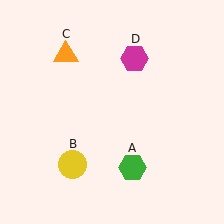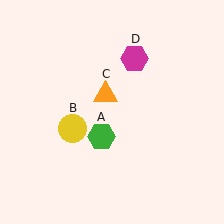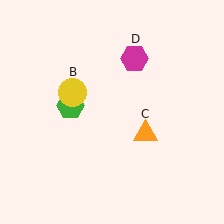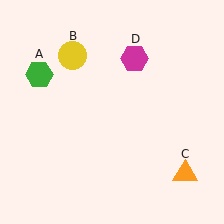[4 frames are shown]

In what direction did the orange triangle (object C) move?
The orange triangle (object C) moved down and to the right.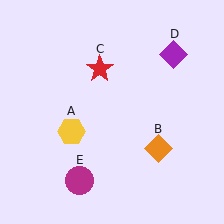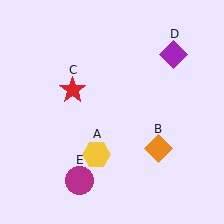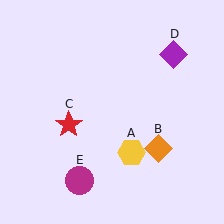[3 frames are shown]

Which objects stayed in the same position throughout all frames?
Orange diamond (object B) and purple diamond (object D) and magenta circle (object E) remained stationary.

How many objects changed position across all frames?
2 objects changed position: yellow hexagon (object A), red star (object C).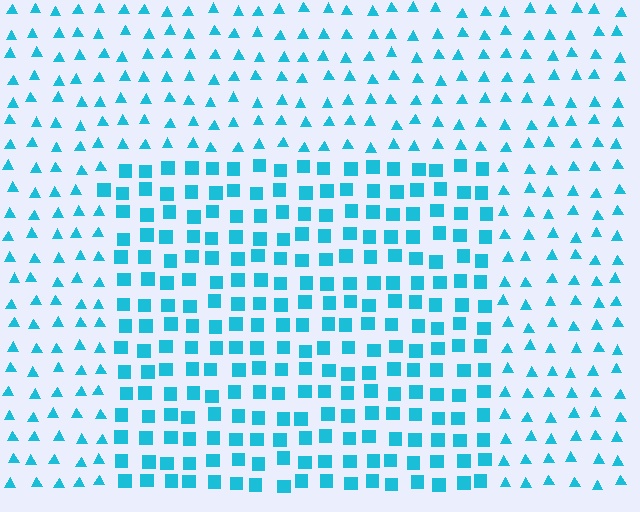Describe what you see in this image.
The image is filled with small cyan elements arranged in a uniform grid. A rectangle-shaped region contains squares, while the surrounding area contains triangles. The boundary is defined purely by the change in element shape.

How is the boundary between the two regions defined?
The boundary is defined by a change in element shape: squares inside vs. triangles outside. All elements share the same color and spacing.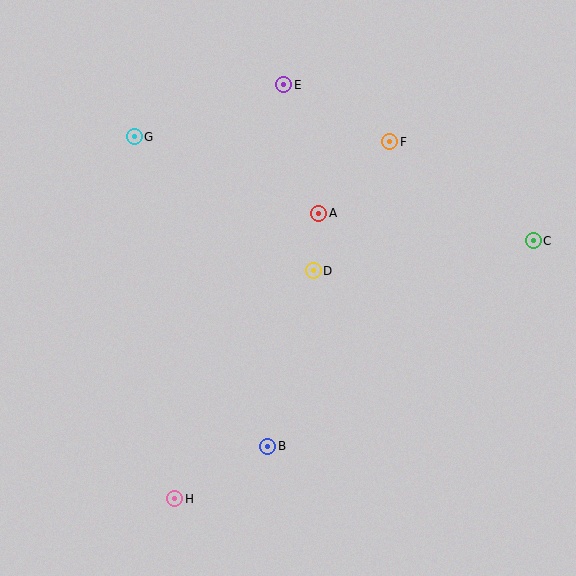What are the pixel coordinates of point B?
Point B is at (268, 446).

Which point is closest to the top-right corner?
Point F is closest to the top-right corner.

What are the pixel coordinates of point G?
Point G is at (134, 137).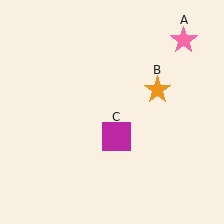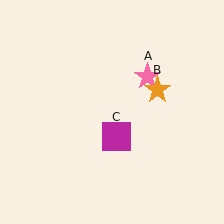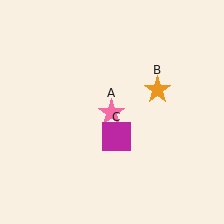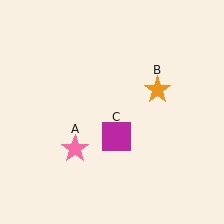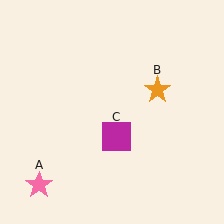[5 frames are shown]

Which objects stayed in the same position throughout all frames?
Orange star (object B) and magenta square (object C) remained stationary.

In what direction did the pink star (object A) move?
The pink star (object A) moved down and to the left.